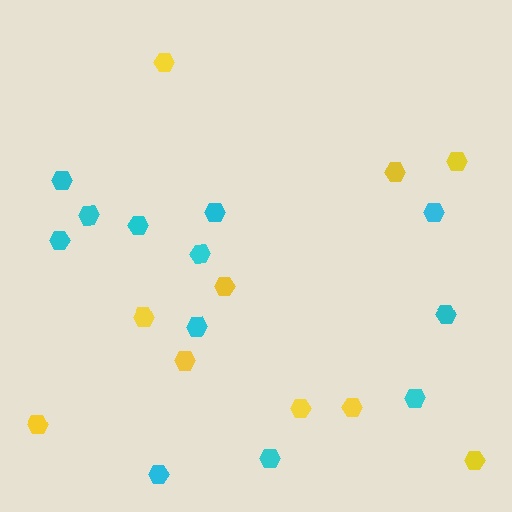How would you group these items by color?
There are 2 groups: one group of cyan hexagons (12) and one group of yellow hexagons (10).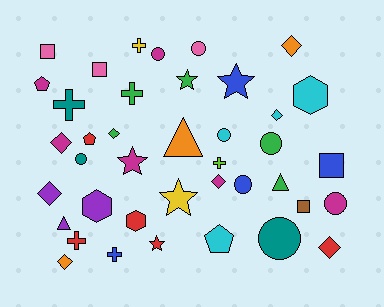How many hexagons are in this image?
There are 3 hexagons.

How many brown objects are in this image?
There is 1 brown object.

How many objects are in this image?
There are 40 objects.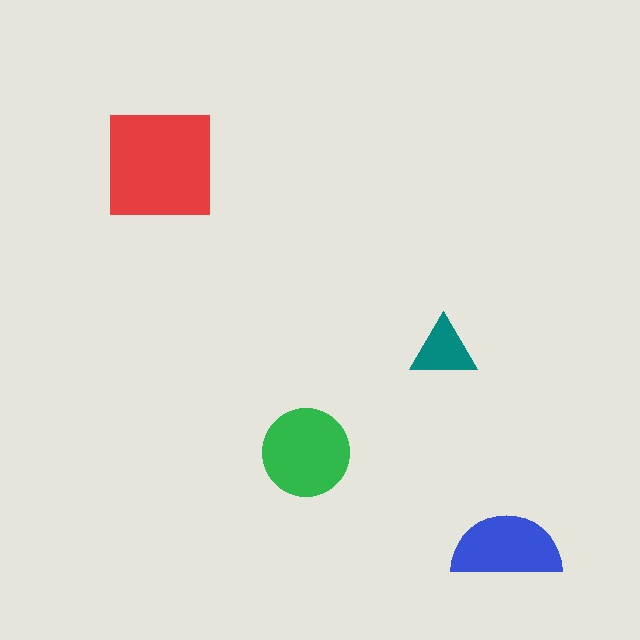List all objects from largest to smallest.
The red square, the green circle, the blue semicircle, the teal triangle.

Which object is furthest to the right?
The blue semicircle is rightmost.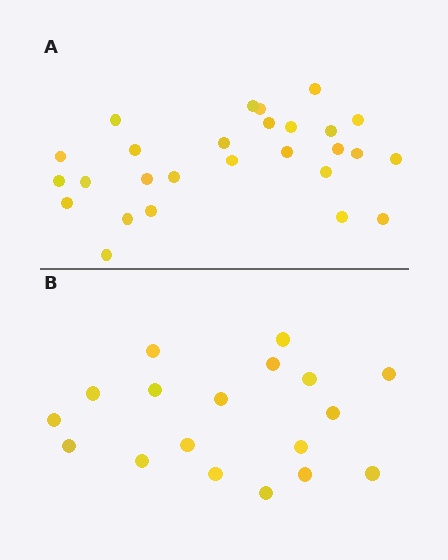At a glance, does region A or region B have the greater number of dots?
Region A (the top region) has more dots.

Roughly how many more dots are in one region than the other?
Region A has roughly 8 or so more dots than region B.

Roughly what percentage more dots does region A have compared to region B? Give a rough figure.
About 50% more.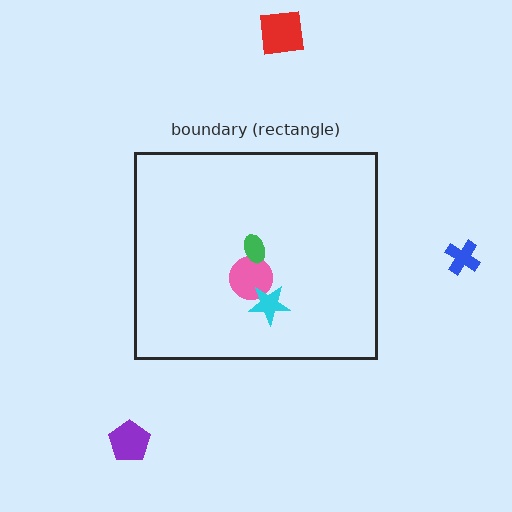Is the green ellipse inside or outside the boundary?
Inside.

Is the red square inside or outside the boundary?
Outside.